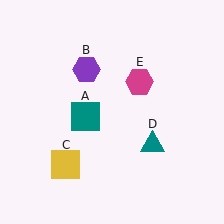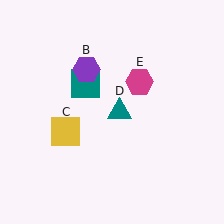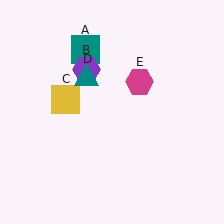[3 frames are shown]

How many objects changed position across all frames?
3 objects changed position: teal square (object A), yellow square (object C), teal triangle (object D).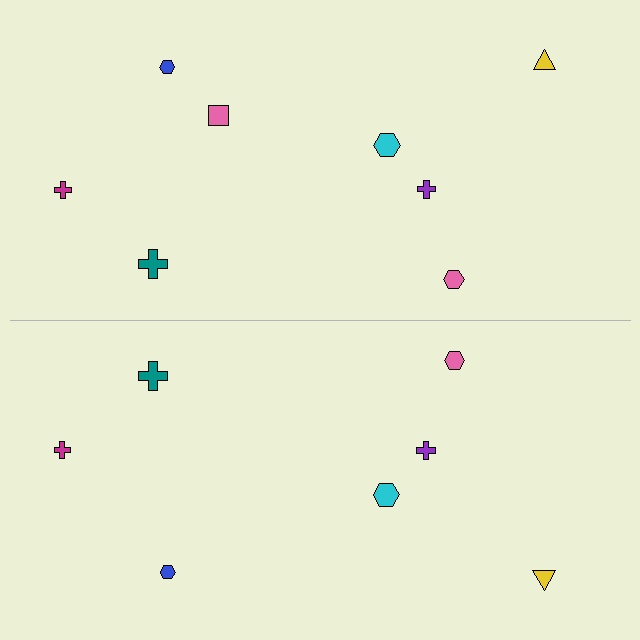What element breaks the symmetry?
A pink square is missing from the bottom side.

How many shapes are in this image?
There are 15 shapes in this image.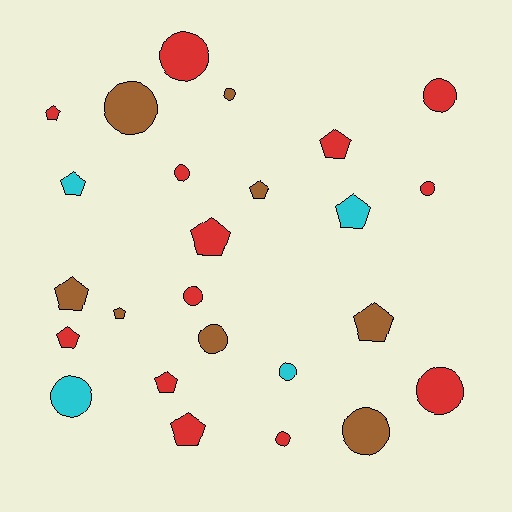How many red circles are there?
There are 7 red circles.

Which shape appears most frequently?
Circle, with 13 objects.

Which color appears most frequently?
Red, with 13 objects.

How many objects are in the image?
There are 25 objects.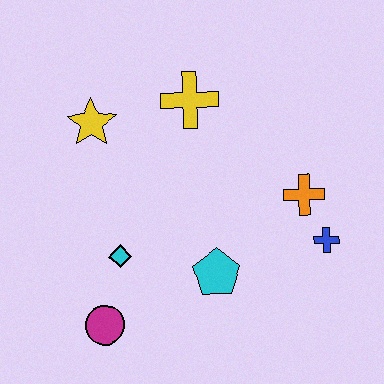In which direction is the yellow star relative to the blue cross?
The yellow star is to the left of the blue cross.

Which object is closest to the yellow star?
The yellow cross is closest to the yellow star.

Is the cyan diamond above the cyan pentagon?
Yes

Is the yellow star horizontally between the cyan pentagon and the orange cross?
No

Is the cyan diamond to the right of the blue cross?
No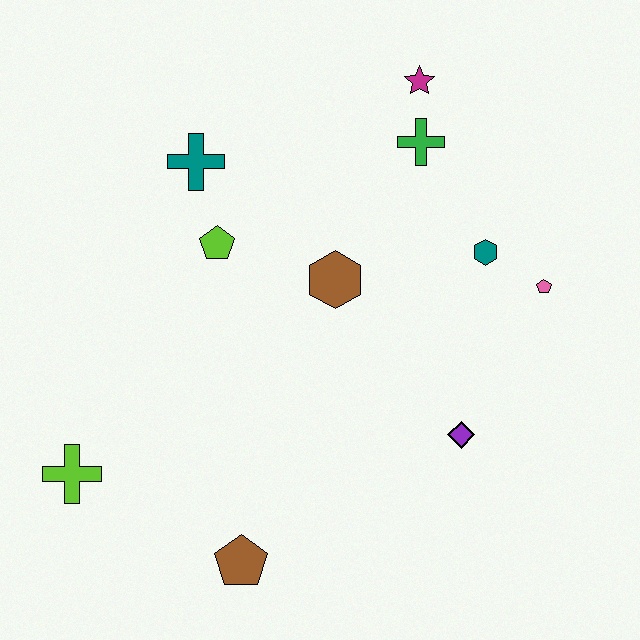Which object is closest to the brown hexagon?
The lime pentagon is closest to the brown hexagon.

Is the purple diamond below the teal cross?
Yes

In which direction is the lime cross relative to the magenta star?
The lime cross is below the magenta star.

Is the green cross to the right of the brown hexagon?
Yes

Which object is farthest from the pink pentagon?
The lime cross is farthest from the pink pentagon.